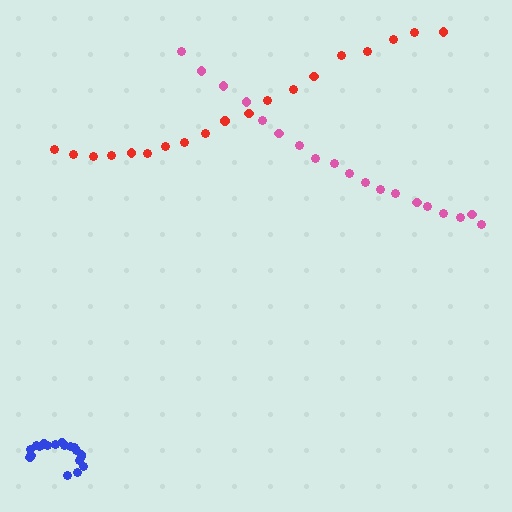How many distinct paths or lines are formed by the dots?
There are 3 distinct paths.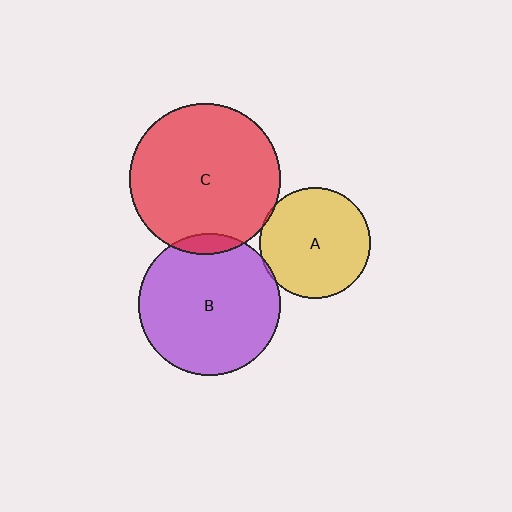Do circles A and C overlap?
Yes.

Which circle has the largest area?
Circle C (red).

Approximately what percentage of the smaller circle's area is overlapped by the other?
Approximately 5%.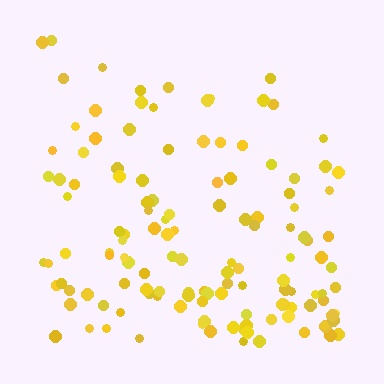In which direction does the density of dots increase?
From top to bottom, with the bottom side densest.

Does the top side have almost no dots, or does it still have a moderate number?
Still a moderate number, just noticeably fewer than the bottom.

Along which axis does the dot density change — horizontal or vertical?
Vertical.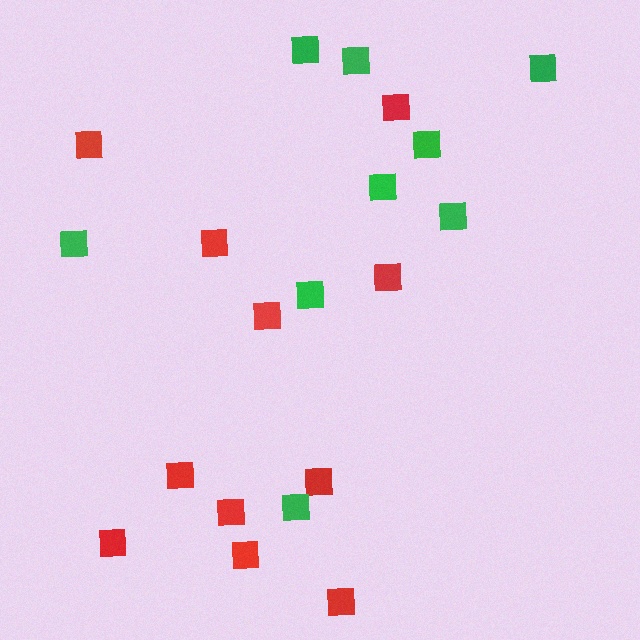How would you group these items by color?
There are 2 groups: one group of red squares (11) and one group of green squares (9).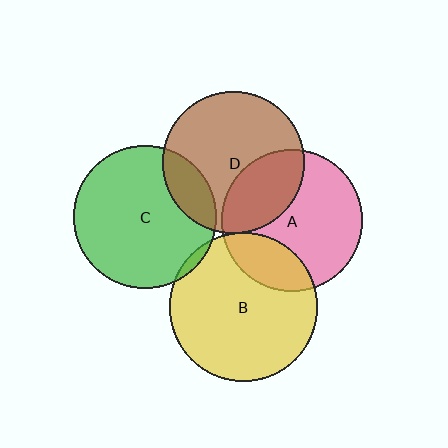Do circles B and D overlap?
Yes.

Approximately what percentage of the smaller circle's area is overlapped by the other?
Approximately 5%.